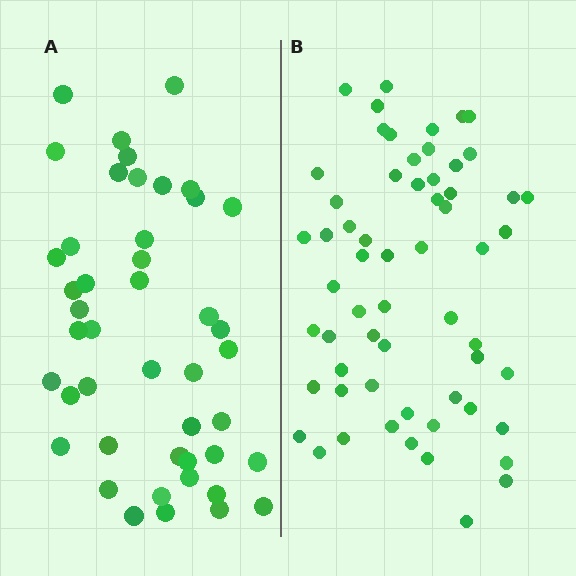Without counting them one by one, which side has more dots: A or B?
Region B (the right region) has more dots.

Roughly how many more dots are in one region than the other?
Region B has approximately 15 more dots than region A.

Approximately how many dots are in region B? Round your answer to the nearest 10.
About 60 dots.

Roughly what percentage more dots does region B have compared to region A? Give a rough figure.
About 35% more.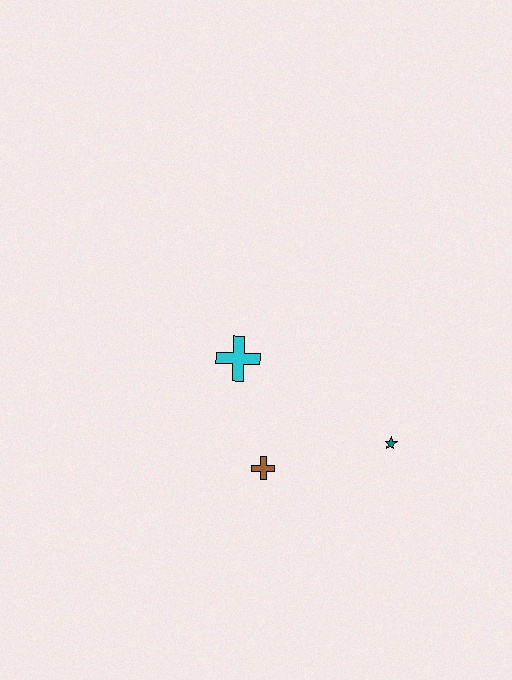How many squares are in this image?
There are no squares.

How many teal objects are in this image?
There is 1 teal object.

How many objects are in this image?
There are 3 objects.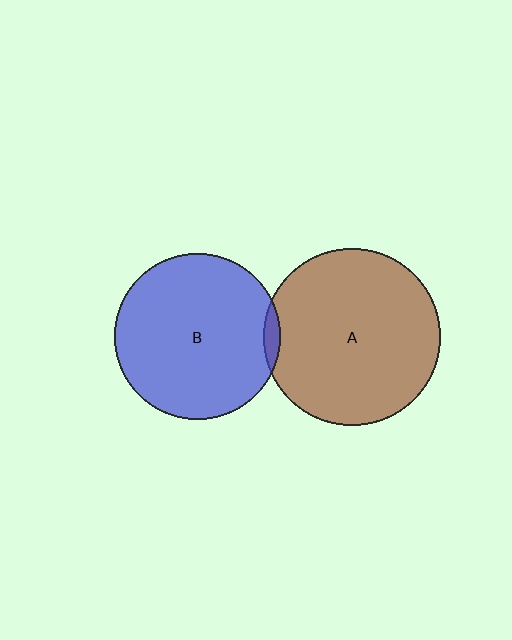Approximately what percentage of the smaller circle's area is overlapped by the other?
Approximately 5%.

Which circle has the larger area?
Circle A (brown).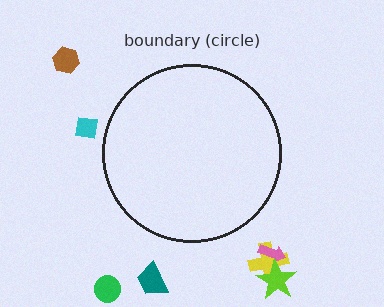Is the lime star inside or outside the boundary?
Outside.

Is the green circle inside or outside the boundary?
Outside.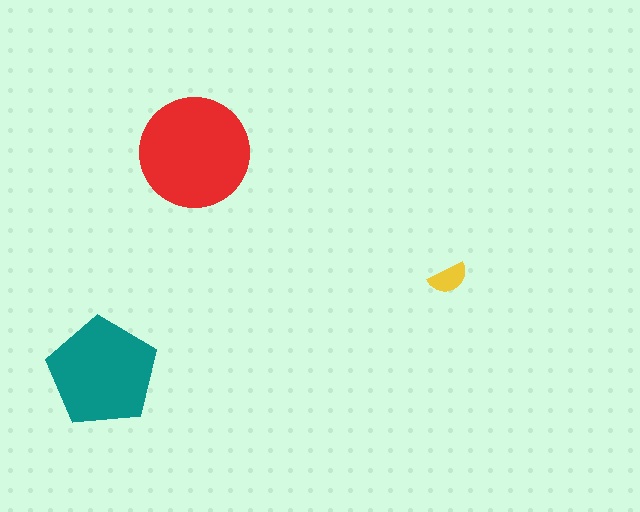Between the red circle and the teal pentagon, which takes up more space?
The red circle.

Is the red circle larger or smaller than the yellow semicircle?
Larger.